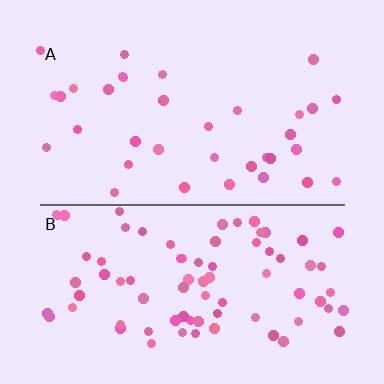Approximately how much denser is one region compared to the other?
Approximately 2.3× — region B over region A.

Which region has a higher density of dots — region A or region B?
B (the bottom).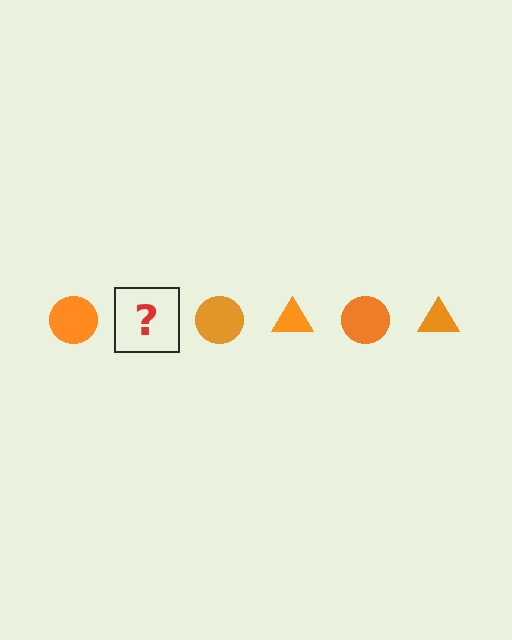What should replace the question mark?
The question mark should be replaced with an orange triangle.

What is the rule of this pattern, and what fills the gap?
The rule is that the pattern cycles through circle, triangle shapes in orange. The gap should be filled with an orange triangle.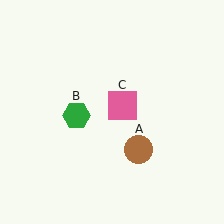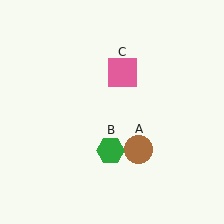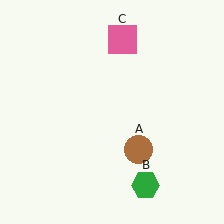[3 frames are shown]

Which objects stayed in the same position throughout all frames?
Brown circle (object A) remained stationary.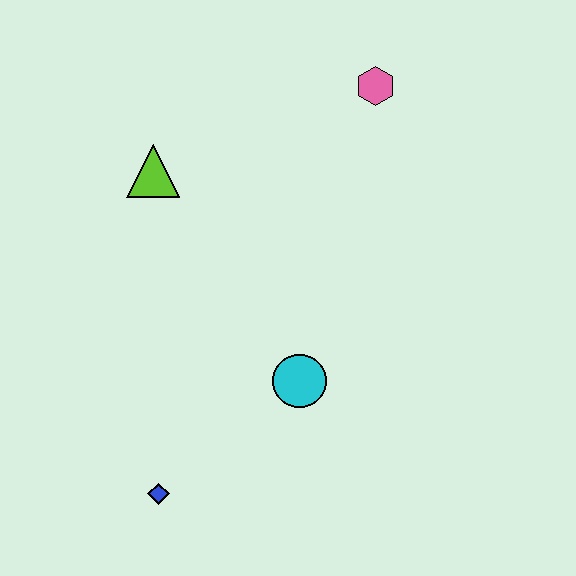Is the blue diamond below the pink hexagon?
Yes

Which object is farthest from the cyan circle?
The pink hexagon is farthest from the cyan circle.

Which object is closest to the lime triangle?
The pink hexagon is closest to the lime triangle.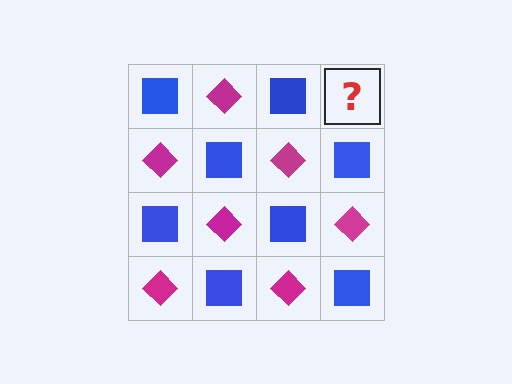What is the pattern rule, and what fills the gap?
The rule is that it alternates blue square and magenta diamond in a checkerboard pattern. The gap should be filled with a magenta diamond.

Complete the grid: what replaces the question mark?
The question mark should be replaced with a magenta diamond.